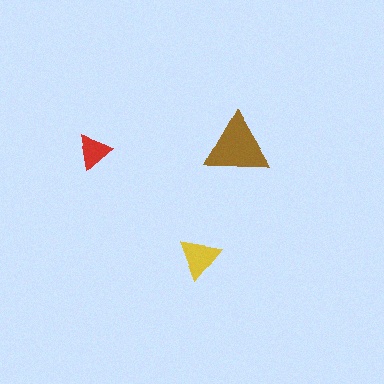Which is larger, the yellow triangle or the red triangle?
The yellow one.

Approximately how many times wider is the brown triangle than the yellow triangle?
About 1.5 times wider.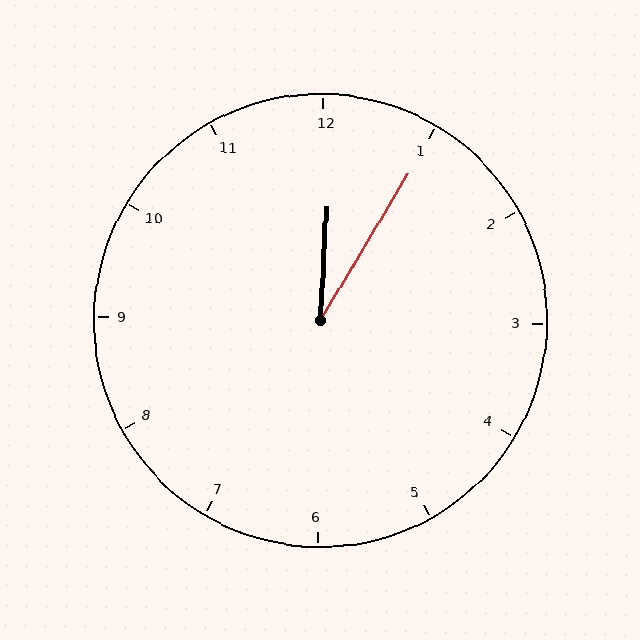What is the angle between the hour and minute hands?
Approximately 28 degrees.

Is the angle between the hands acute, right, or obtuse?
It is acute.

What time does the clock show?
12:05.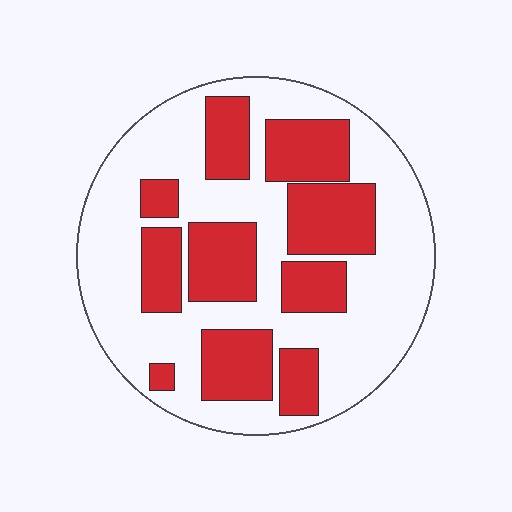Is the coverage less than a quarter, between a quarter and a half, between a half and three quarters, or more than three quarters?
Between a quarter and a half.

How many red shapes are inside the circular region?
10.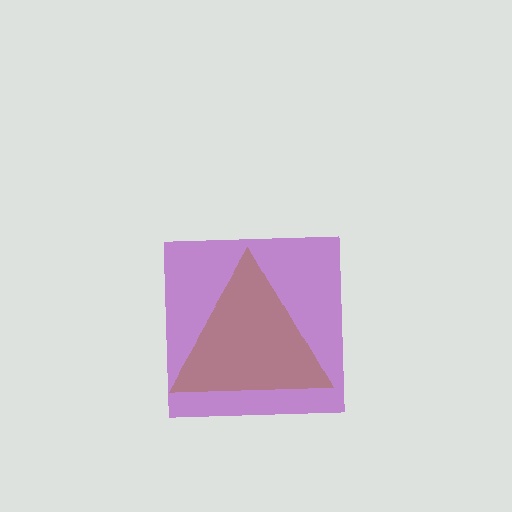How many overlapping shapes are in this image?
There are 2 overlapping shapes in the image.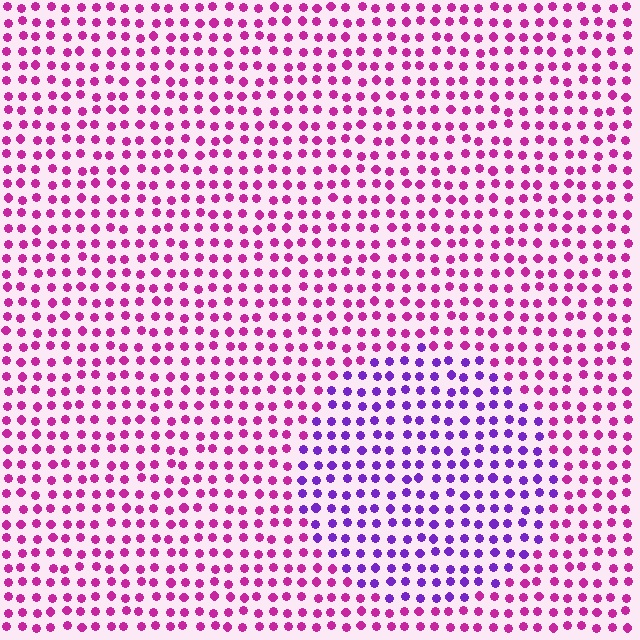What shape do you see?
I see a circle.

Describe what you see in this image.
The image is filled with small magenta elements in a uniform arrangement. A circle-shaped region is visible where the elements are tinted to a slightly different hue, forming a subtle color boundary.